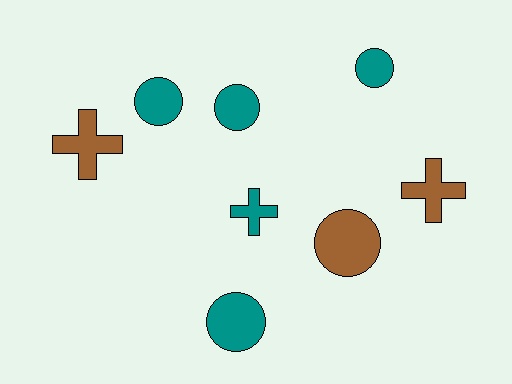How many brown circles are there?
There is 1 brown circle.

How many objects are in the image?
There are 8 objects.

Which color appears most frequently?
Teal, with 5 objects.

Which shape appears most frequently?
Circle, with 5 objects.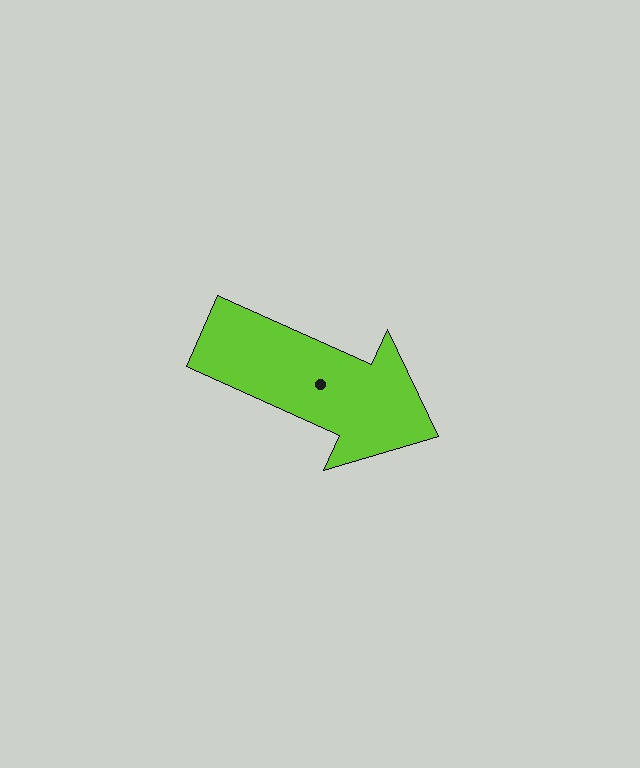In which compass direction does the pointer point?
Southeast.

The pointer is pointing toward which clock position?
Roughly 4 o'clock.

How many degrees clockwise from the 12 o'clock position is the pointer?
Approximately 114 degrees.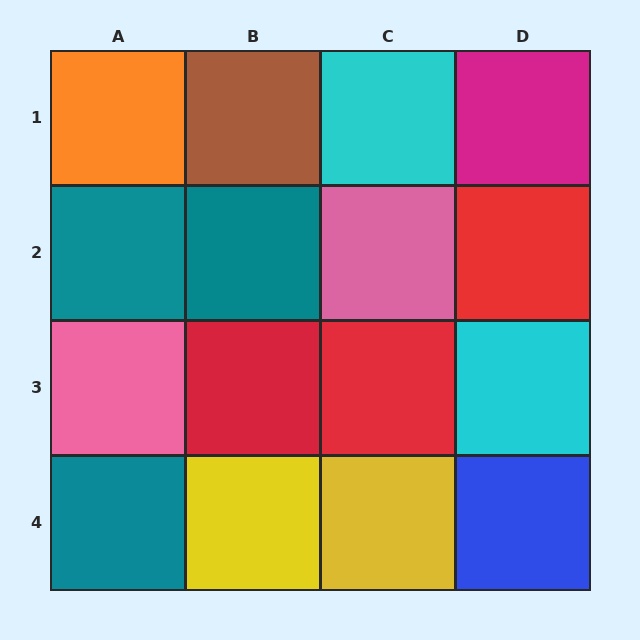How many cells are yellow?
2 cells are yellow.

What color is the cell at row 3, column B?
Red.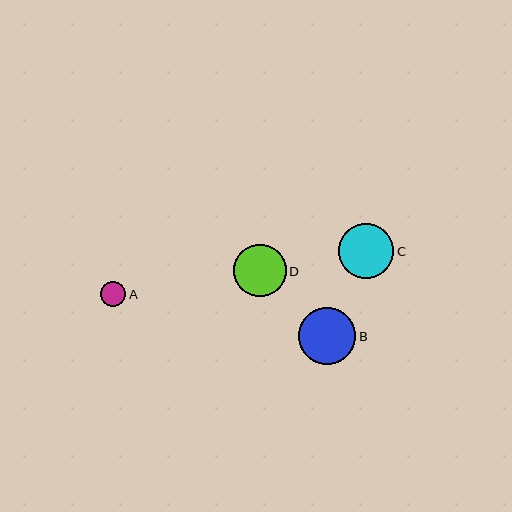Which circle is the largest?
Circle B is the largest with a size of approximately 58 pixels.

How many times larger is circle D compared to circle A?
Circle D is approximately 2.1 times the size of circle A.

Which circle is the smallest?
Circle A is the smallest with a size of approximately 25 pixels.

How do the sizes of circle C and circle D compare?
Circle C and circle D are approximately the same size.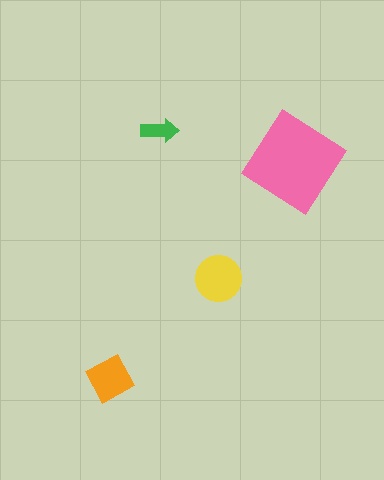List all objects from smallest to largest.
The green arrow, the orange square, the yellow circle, the pink diamond.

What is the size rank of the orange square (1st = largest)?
3rd.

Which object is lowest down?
The orange square is bottommost.